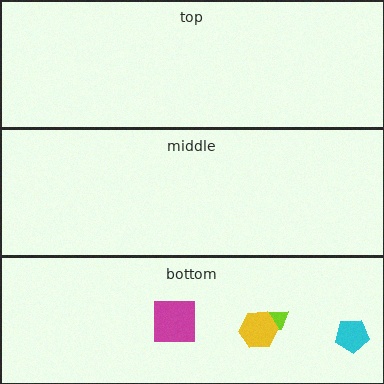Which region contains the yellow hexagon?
The bottom region.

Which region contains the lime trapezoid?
The bottom region.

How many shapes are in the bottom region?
4.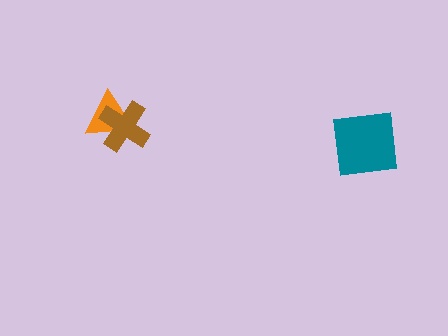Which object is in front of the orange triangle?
The brown cross is in front of the orange triangle.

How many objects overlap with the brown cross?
1 object overlaps with the brown cross.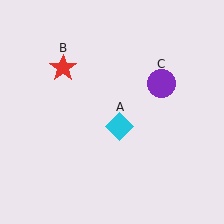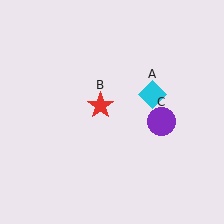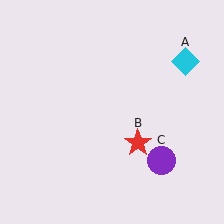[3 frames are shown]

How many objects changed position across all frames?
3 objects changed position: cyan diamond (object A), red star (object B), purple circle (object C).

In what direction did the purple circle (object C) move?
The purple circle (object C) moved down.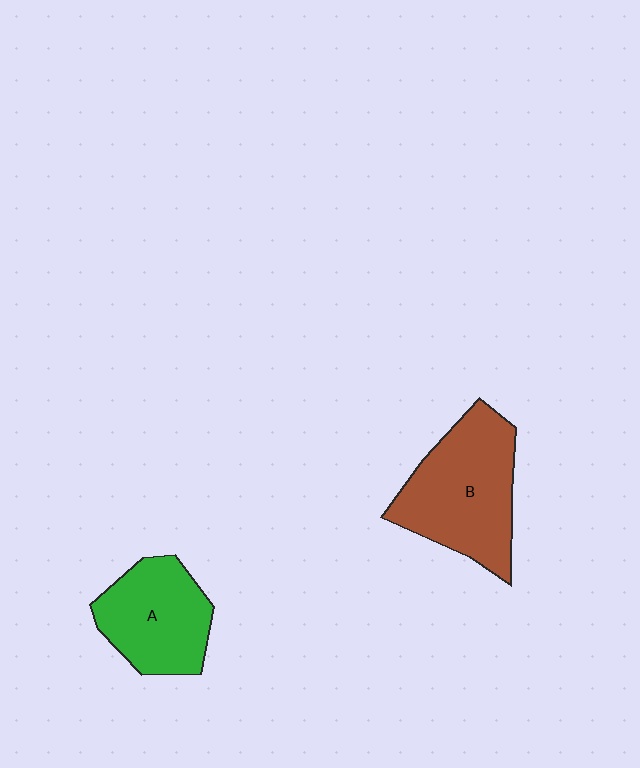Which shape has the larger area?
Shape B (brown).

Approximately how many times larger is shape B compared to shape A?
Approximately 1.3 times.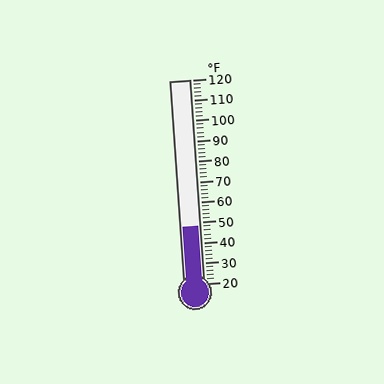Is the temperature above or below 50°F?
The temperature is below 50°F.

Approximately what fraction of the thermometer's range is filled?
The thermometer is filled to approximately 30% of its range.